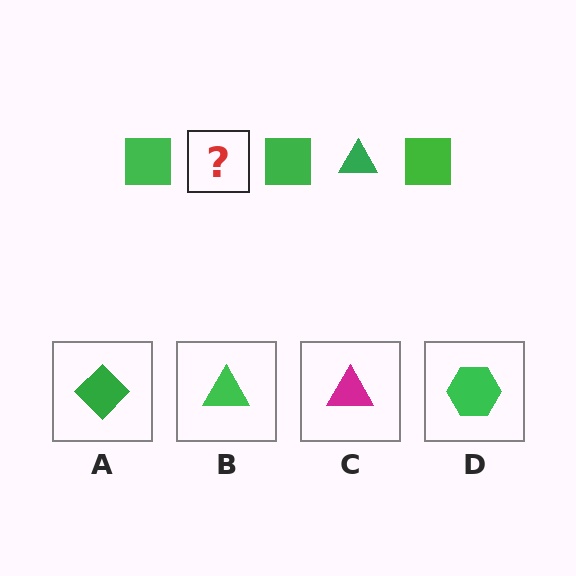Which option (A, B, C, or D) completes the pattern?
B.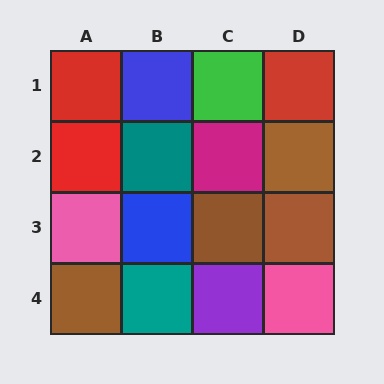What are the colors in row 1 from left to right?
Red, blue, green, red.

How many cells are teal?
2 cells are teal.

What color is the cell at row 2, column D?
Brown.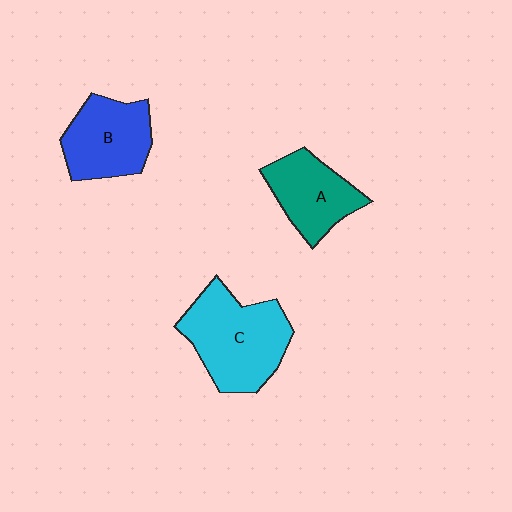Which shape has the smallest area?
Shape A (teal).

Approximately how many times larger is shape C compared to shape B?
Approximately 1.3 times.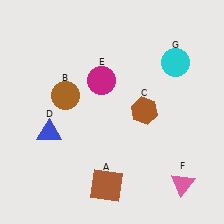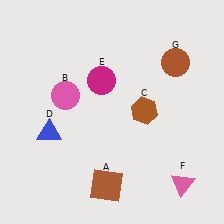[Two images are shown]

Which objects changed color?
B changed from brown to pink. G changed from cyan to brown.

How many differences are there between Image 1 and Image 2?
There are 2 differences between the two images.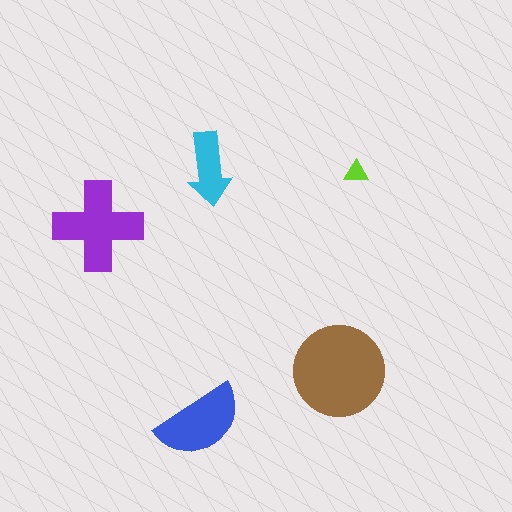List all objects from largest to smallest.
The brown circle, the purple cross, the blue semicircle, the cyan arrow, the lime triangle.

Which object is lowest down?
The blue semicircle is bottommost.